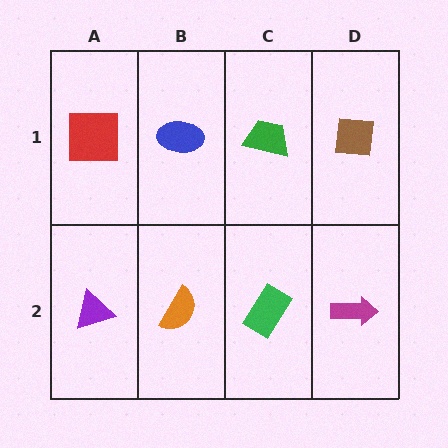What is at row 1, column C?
A green trapezoid.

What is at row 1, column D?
A brown square.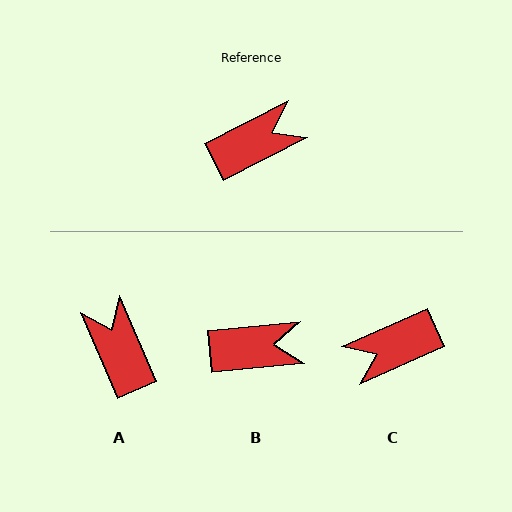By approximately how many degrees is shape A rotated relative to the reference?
Approximately 86 degrees counter-clockwise.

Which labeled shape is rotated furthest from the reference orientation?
C, about 177 degrees away.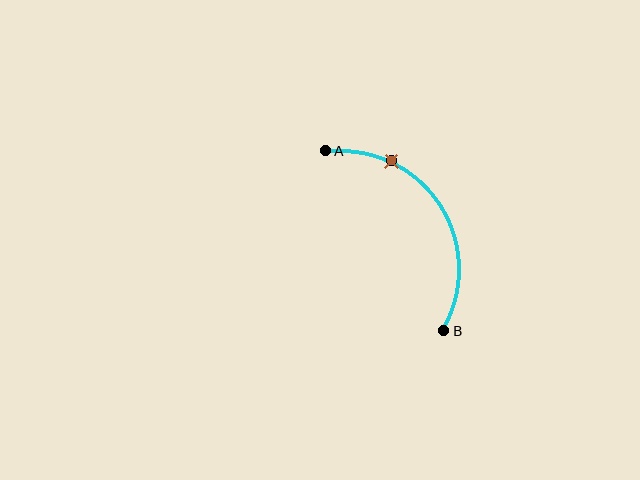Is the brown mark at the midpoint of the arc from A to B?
No. The brown mark lies on the arc but is closer to endpoint A. The arc midpoint would be at the point on the curve equidistant along the arc from both A and B.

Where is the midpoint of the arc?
The arc midpoint is the point on the curve farthest from the straight line joining A and B. It sits to the right of that line.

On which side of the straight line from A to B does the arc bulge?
The arc bulges to the right of the straight line connecting A and B.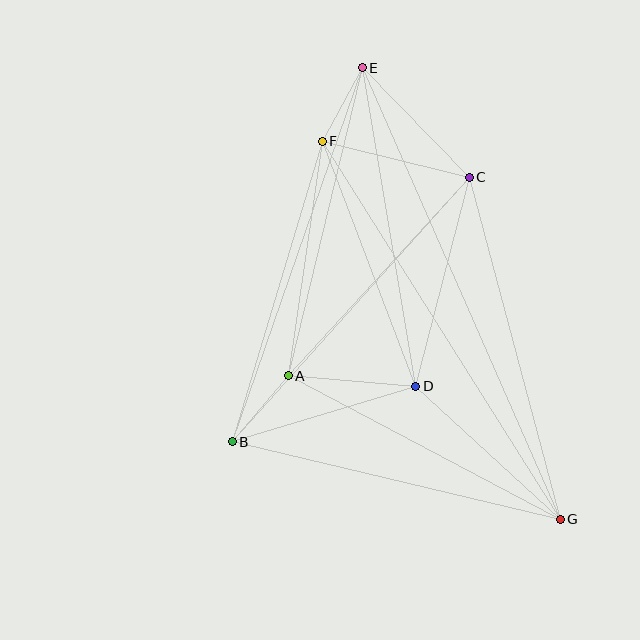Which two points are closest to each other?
Points E and F are closest to each other.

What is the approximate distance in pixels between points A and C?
The distance between A and C is approximately 269 pixels.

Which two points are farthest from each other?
Points E and G are farthest from each other.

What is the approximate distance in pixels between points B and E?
The distance between B and E is approximately 396 pixels.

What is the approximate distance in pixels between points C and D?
The distance between C and D is approximately 216 pixels.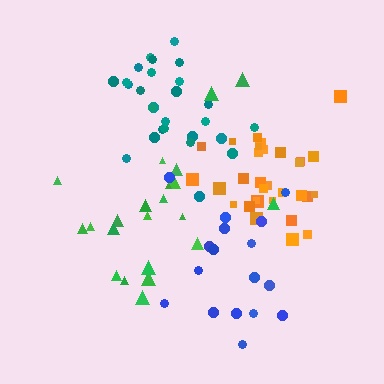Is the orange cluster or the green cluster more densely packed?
Orange.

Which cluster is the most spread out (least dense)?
Green.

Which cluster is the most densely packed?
Orange.